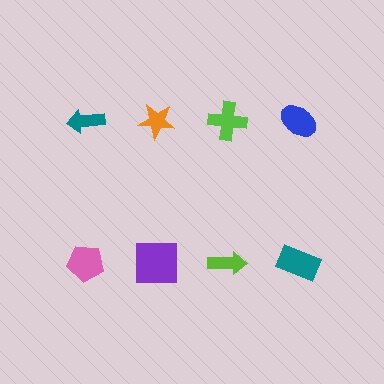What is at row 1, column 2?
An orange star.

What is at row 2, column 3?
A lime arrow.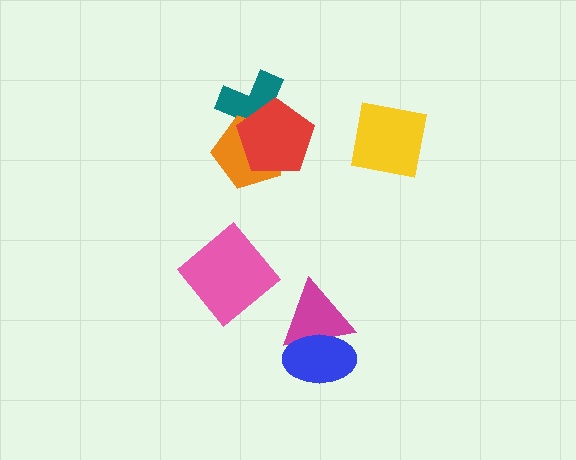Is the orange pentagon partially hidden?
Yes, it is partially covered by another shape.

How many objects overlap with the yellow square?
0 objects overlap with the yellow square.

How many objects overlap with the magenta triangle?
1 object overlaps with the magenta triangle.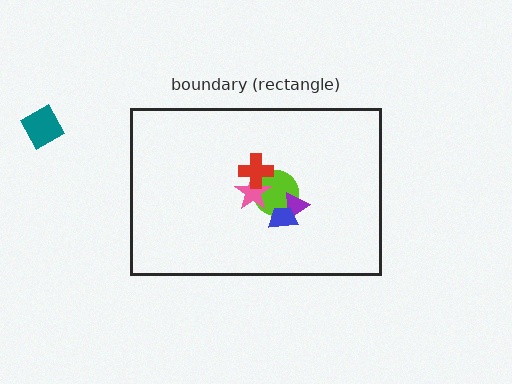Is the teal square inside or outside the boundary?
Outside.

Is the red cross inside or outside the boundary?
Inside.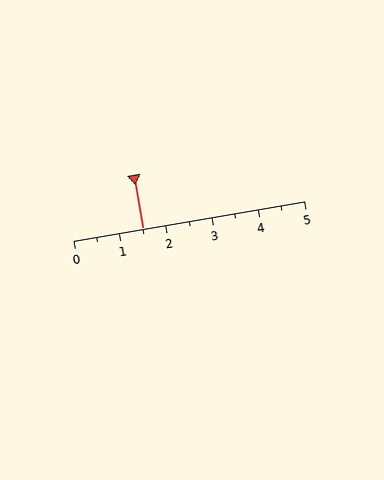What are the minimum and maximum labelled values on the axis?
The axis runs from 0 to 5.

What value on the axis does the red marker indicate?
The marker indicates approximately 1.5.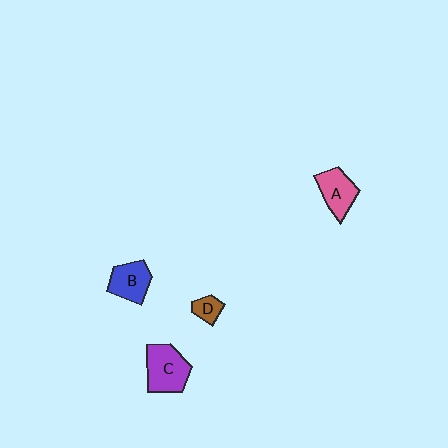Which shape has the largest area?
Shape C (purple).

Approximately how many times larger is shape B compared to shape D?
Approximately 2.1 times.